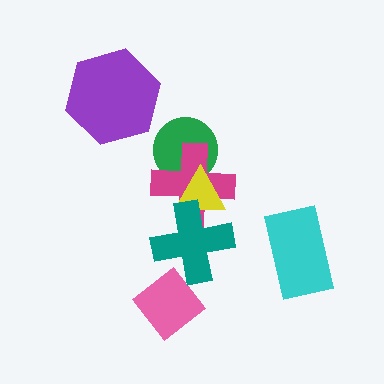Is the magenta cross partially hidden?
Yes, it is partially covered by another shape.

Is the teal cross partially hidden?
No, no other shape covers it.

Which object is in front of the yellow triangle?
The teal cross is in front of the yellow triangle.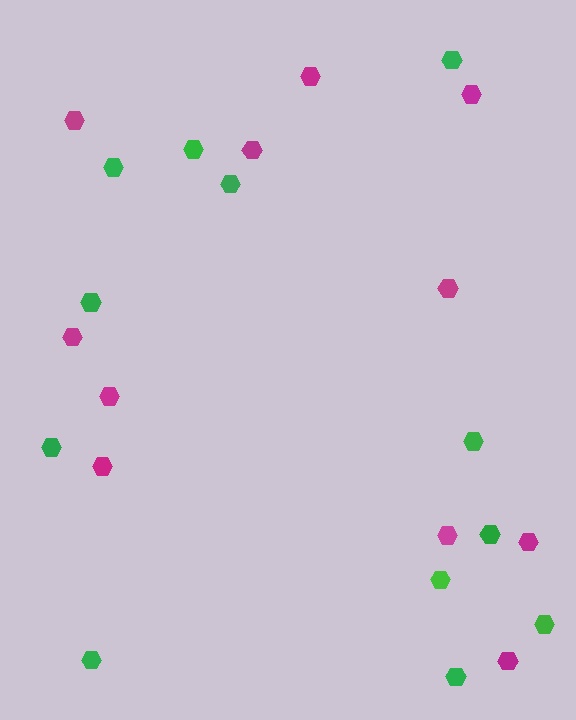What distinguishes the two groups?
There are 2 groups: one group of magenta hexagons (11) and one group of green hexagons (12).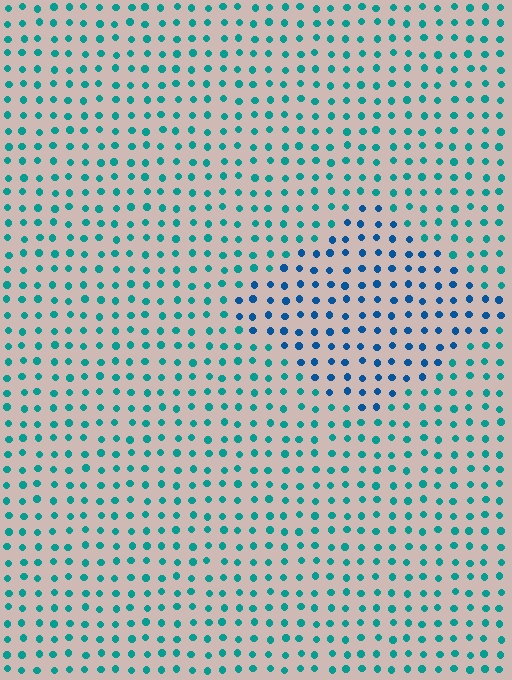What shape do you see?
I see a diamond.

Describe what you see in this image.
The image is filled with small teal elements in a uniform arrangement. A diamond-shaped region is visible where the elements are tinted to a slightly different hue, forming a subtle color boundary.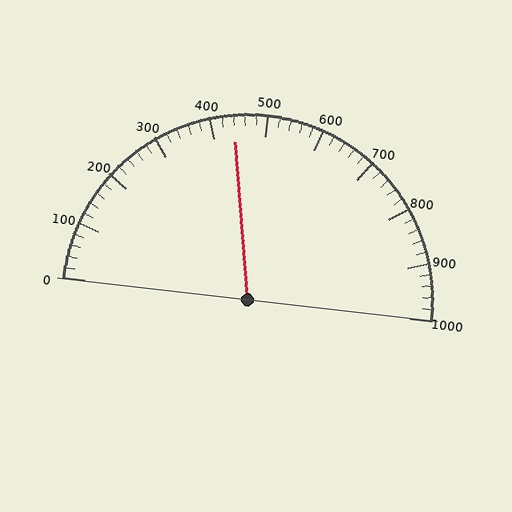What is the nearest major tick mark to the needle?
The nearest major tick mark is 400.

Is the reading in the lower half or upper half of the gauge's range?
The reading is in the lower half of the range (0 to 1000).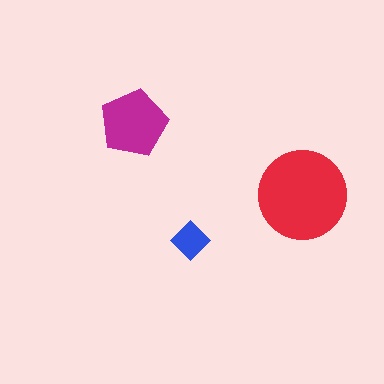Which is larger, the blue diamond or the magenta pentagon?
The magenta pentagon.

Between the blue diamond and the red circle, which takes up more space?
The red circle.